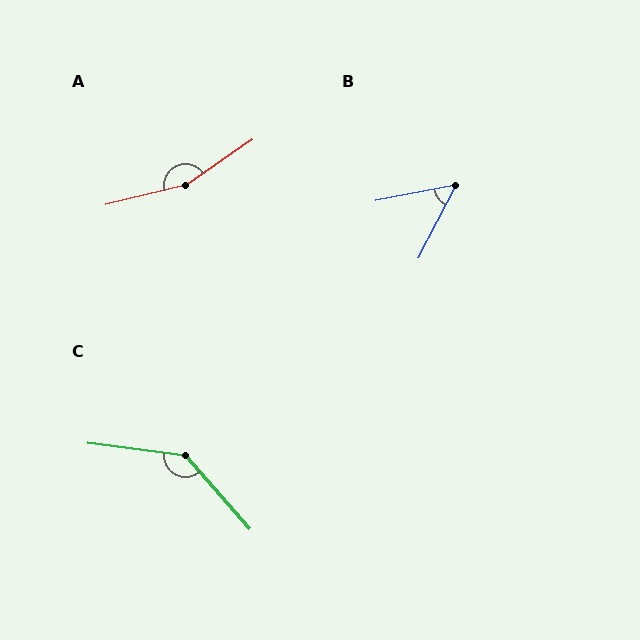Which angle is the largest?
A, at approximately 159 degrees.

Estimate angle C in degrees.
Approximately 138 degrees.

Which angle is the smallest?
B, at approximately 52 degrees.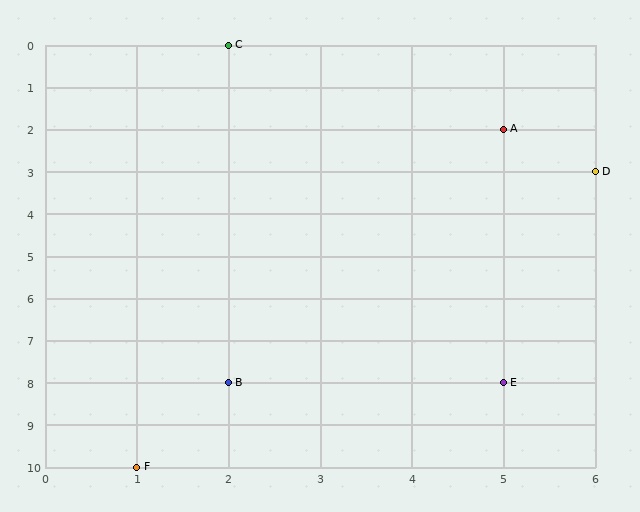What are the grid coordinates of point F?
Point F is at grid coordinates (1, 10).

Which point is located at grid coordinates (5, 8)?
Point E is at (5, 8).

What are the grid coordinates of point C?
Point C is at grid coordinates (2, 0).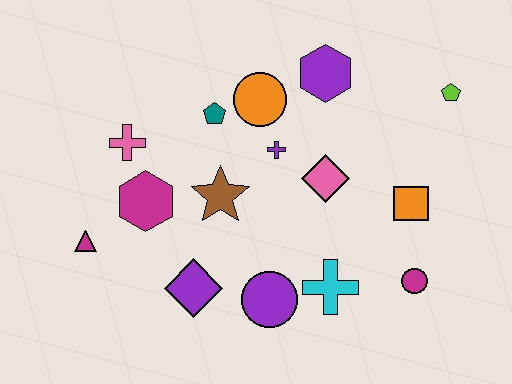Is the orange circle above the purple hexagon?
No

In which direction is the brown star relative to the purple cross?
The brown star is to the left of the purple cross.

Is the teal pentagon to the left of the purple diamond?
No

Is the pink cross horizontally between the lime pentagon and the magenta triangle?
Yes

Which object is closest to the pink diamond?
The purple cross is closest to the pink diamond.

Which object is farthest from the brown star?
The lime pentagon is farthest from the brown star.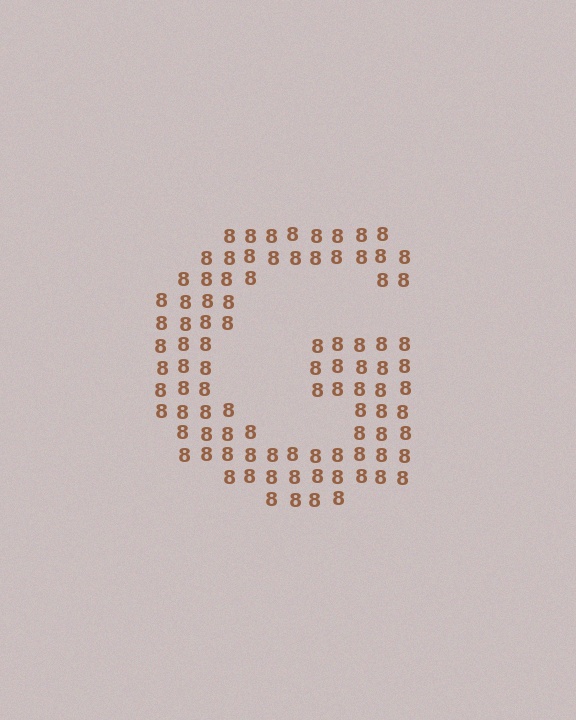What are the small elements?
The small elements are digit 8's.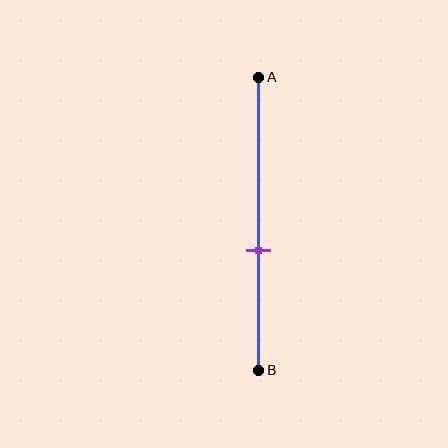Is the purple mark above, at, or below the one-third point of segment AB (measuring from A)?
The purple mark is below the one-third point of segment AB.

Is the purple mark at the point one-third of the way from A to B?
No, the mark is at about 60% from A, not at the 33% one-third point.